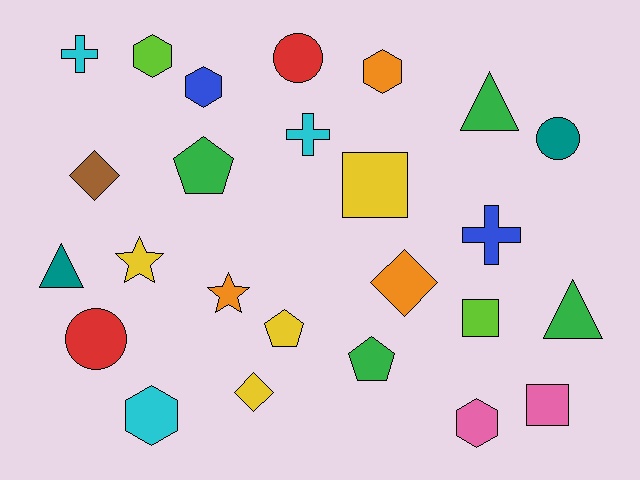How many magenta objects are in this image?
There are no magenta objects.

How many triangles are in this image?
There are 3 triangles.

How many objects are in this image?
There are 25 objects.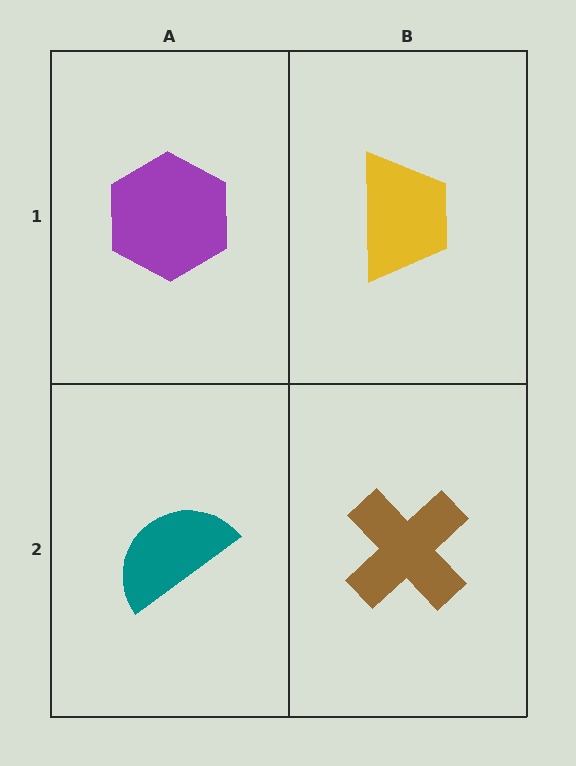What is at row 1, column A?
A purple hexagon.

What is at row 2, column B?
A brown cross.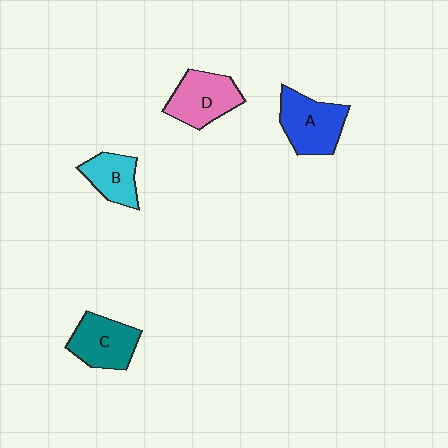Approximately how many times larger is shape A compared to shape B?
Approximately 1.5 times.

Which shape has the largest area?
Shape A (blue).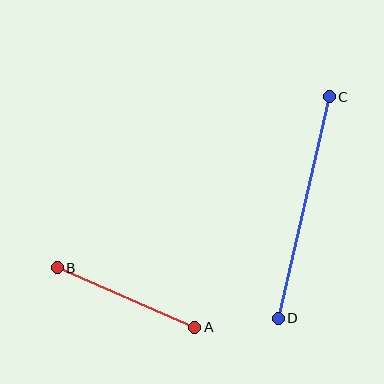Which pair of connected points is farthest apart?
Points C and D are farthest apart.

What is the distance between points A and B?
The distance is approximately 150 pixels.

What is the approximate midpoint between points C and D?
The midpoint is at approximately (304, 208) pixels.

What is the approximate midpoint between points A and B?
The midpoint is at approximately (126, 297) pixels.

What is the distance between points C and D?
The distance is approximately 228 pixels.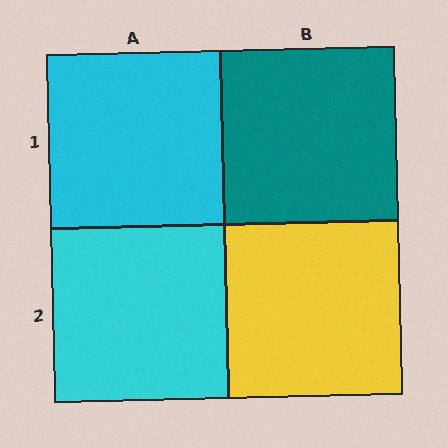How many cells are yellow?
1 cell is yellow.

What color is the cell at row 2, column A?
Cyan.